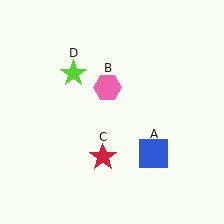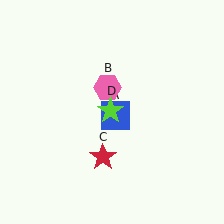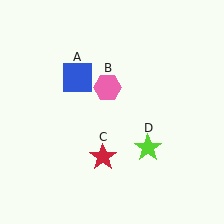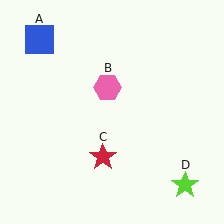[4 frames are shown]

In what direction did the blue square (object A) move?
The blue square (object A) moved up and to the left.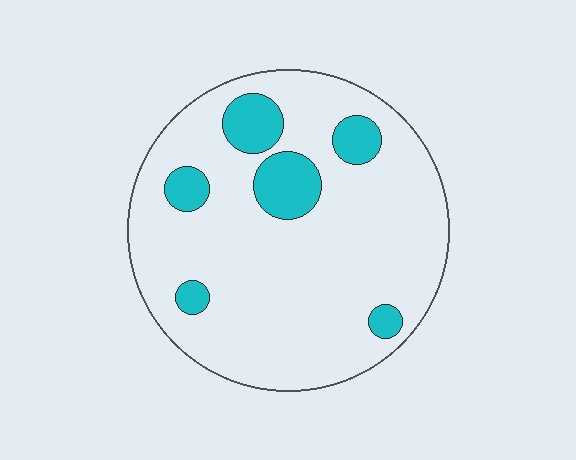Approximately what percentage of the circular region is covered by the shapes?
Approximately 15%.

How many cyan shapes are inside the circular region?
6.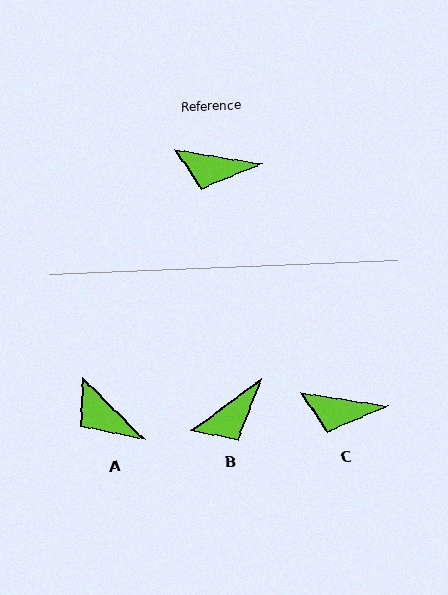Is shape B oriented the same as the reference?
No, it is off by about 46 degrees.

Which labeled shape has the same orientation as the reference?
C.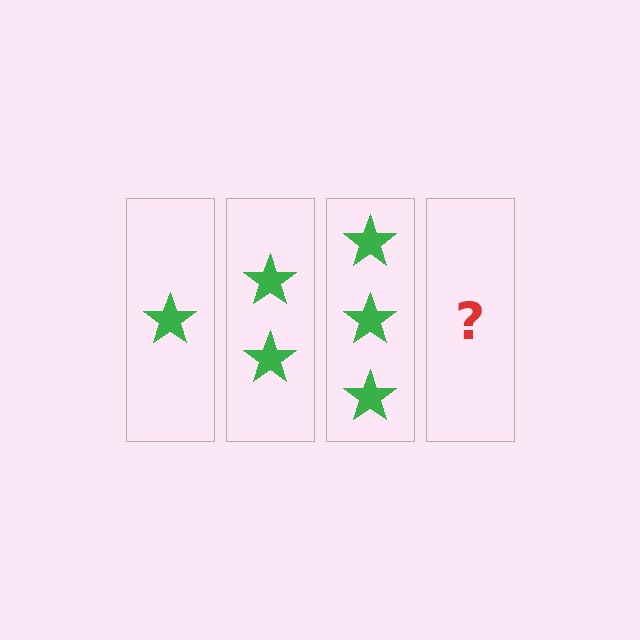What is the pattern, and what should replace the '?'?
The pattern is that each step adds one more star. The '?' should be 4 stars.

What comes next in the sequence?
The next element should be 4 stars.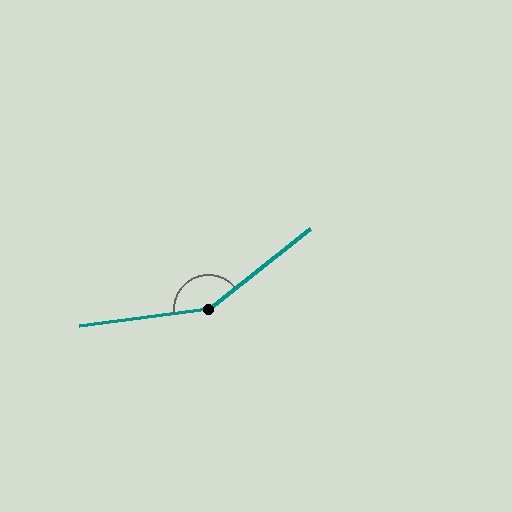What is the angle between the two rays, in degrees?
Approximately 149 degrees.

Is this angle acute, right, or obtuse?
It is obtuse.